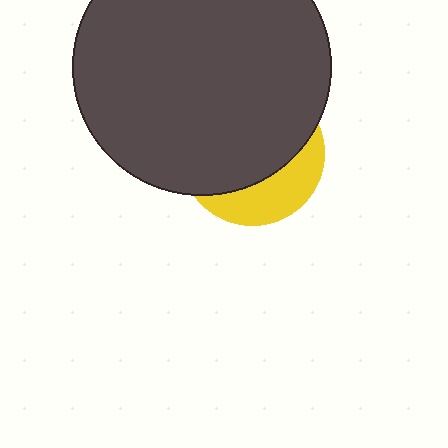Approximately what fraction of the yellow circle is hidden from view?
Roughly 69% of the yellow circle is hidden behind the dark gray circle.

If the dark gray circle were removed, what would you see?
You would see the complete yellow circle.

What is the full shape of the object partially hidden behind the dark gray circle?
The partially hidden object is a yellow circle.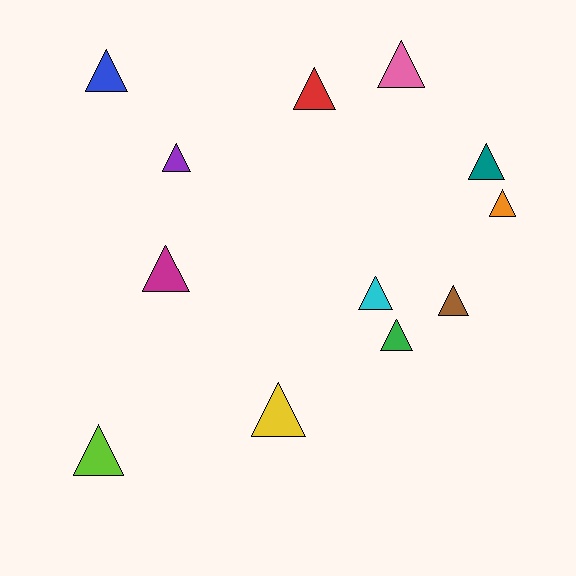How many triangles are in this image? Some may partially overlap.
There are 12 triangles.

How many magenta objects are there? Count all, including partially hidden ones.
There is 1 magenta object.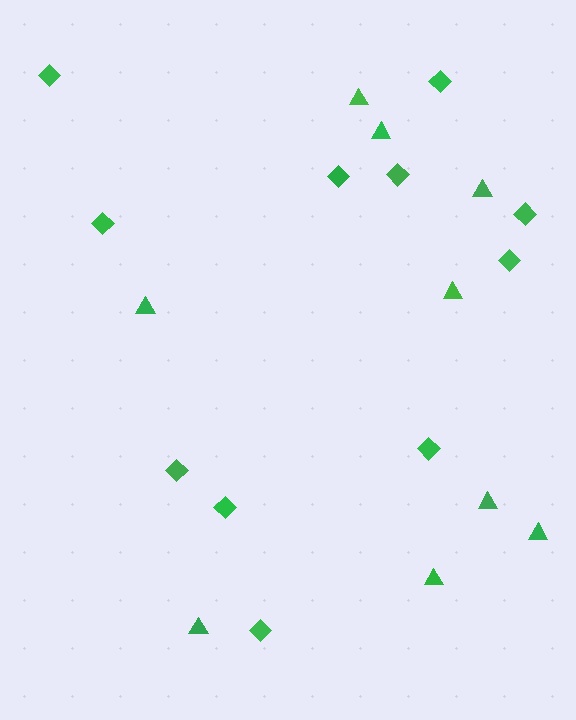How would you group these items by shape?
There are 2 groups: one group of triangles (9) and one group of diamonds (11).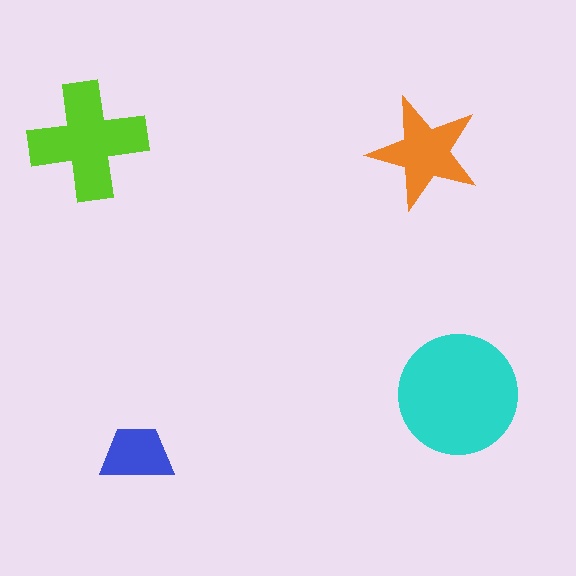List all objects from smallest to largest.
The blue trapezoid, the orange star, the lime cross, the cyan circle.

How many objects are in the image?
There are 4 objects in the image.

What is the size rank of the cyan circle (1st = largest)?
1st.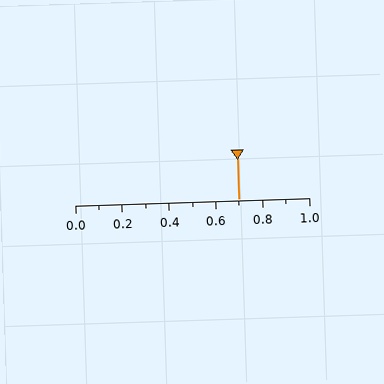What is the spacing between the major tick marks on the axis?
The major ticks are spaced 0.2 apart.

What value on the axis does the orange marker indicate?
The marker indicates approximately 0.7.